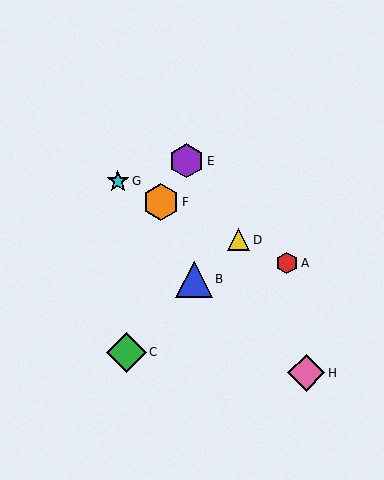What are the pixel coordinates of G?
Object G is at (118, 181).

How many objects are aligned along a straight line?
4 objects (A, D, F, G) are aligned along a straight line.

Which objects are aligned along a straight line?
Objects A, D, F, G are aligned along a straight line.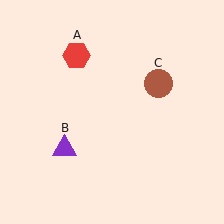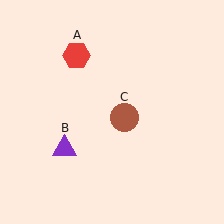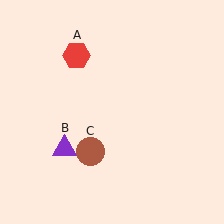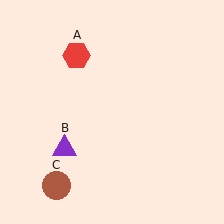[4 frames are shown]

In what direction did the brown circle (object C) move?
The brown circle (object C) moved down and to the left.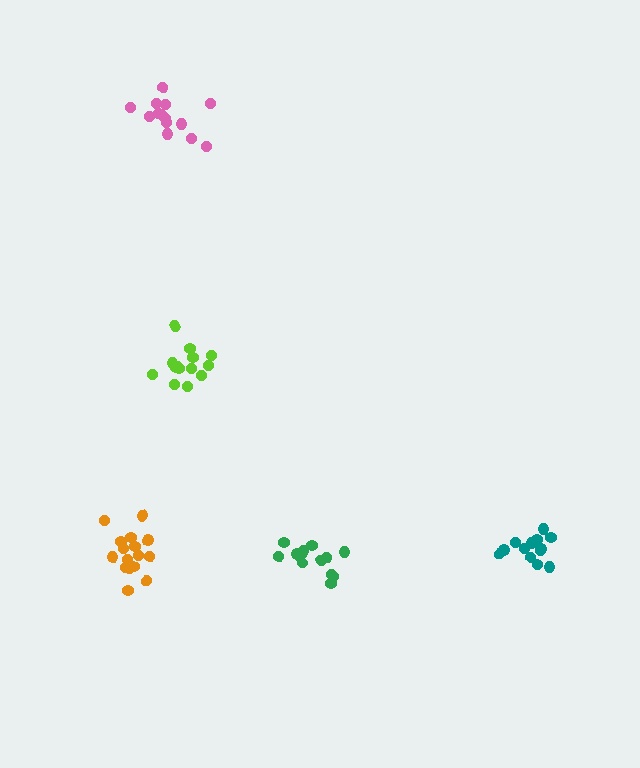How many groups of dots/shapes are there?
There are 5 groups.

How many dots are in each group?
Group 1: 13 dots, Group 2: 14 dots, Group 3: 16 dots, Group 4: 13 dots, Group 5: 14 dots (70 total).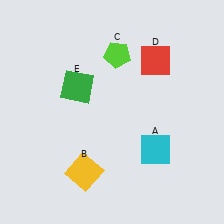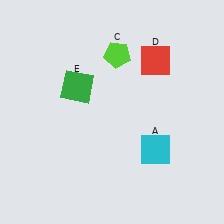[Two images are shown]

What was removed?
The yellow square (B) was removed in Image 2.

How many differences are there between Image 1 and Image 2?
There is 1 difference between the two images.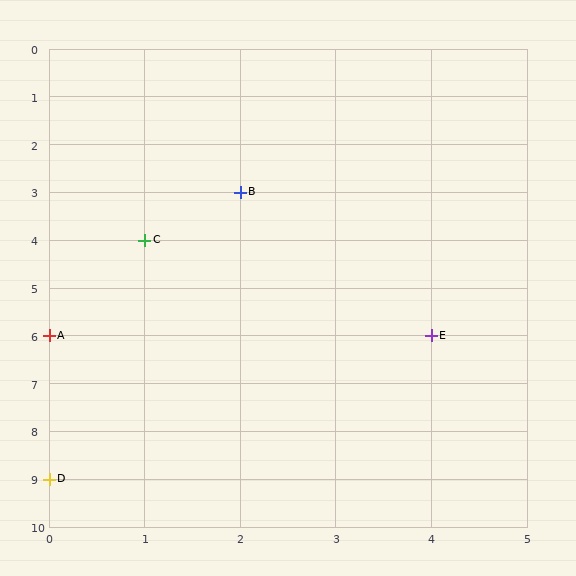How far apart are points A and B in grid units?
Points A and B are 2 columns and 3 rows apart (about 3.6 grid units diagonally).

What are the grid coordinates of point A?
Point A is at grid coordinates (0, 6).